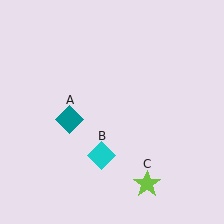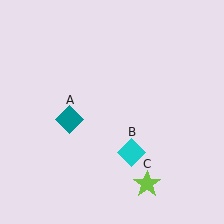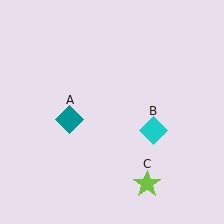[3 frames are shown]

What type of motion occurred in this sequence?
The cyan diamond (object B) rotated counterclockwise around the center of the scene.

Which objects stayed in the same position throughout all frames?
Teal diamond (object A) and lime star (object C) remained stationary.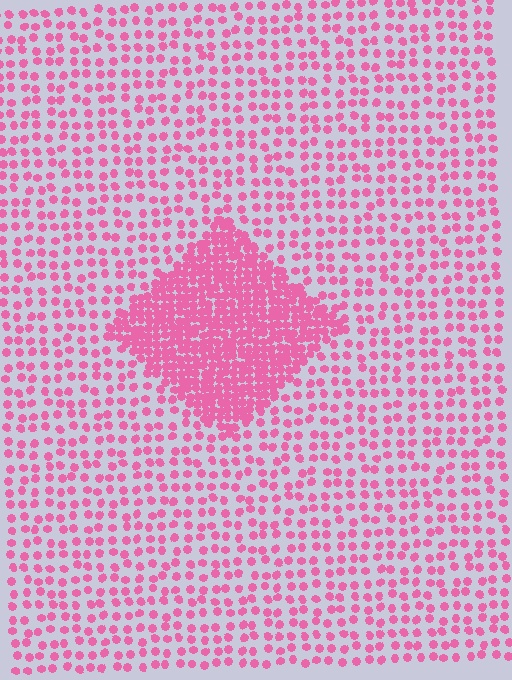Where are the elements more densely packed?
The elements are more densely packed inside the diamond boundary.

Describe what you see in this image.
The image contains small pink elements arranged at two different densities. A diamond-shaped region is visible where the elements are more densely packed than the surrounding area.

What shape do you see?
I see a diamond.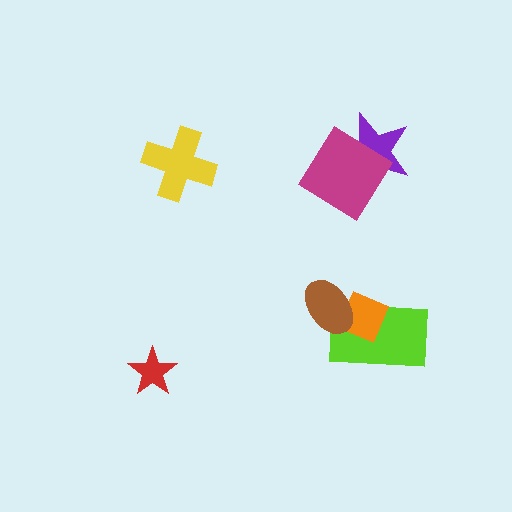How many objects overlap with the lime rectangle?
2 objects overlap with the lime rectangle.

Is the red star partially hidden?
No, no other shape covers it.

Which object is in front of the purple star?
The magenta diamond is in front of the purple star.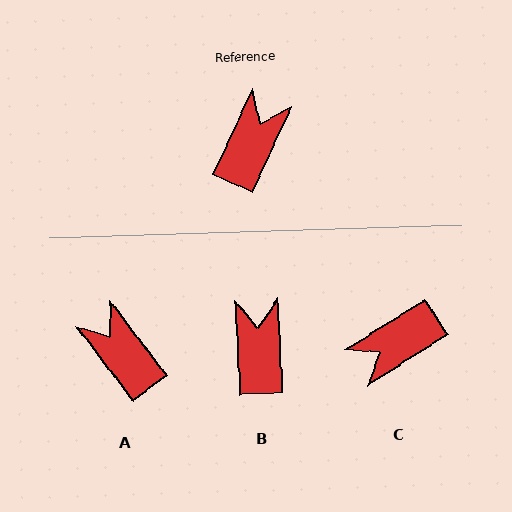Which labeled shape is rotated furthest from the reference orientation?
C, about 147 degrees away.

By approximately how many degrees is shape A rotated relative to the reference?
Approximately 62 degrees counter-clockwise.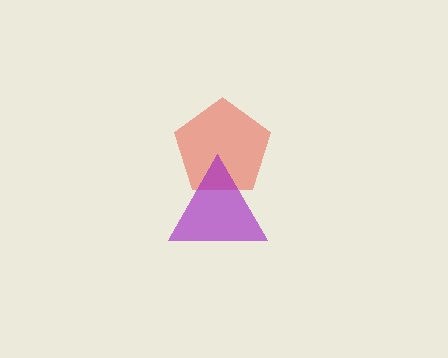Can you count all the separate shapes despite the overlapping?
Yes, there are 2 separate shapes.